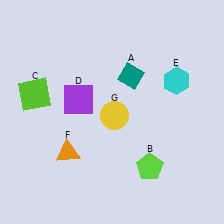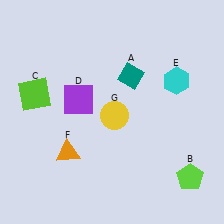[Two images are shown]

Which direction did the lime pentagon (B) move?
The lime pentagon (B) moved right.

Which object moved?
The lime pentagon (B) moved right.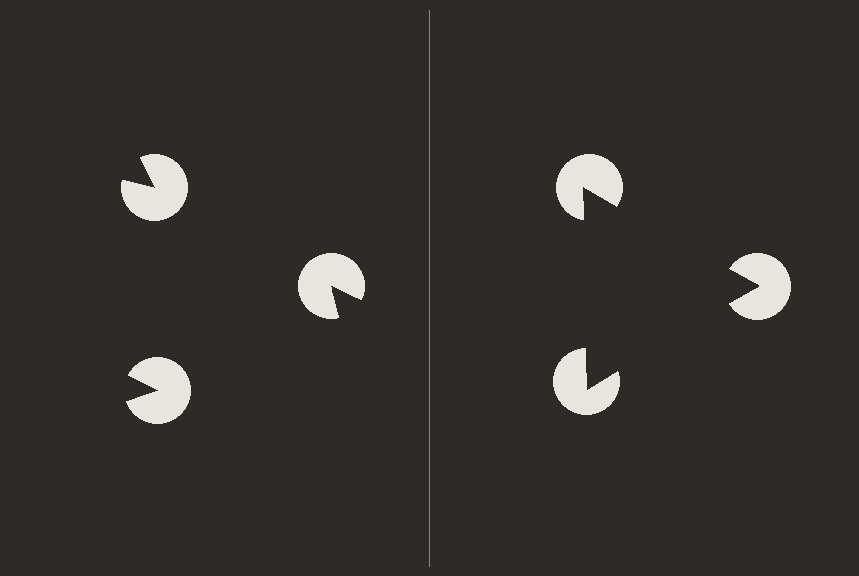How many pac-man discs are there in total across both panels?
6 — 3 on each side.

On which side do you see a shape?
An illusory triangle appears on the right side. On the left side the wedge cuts are rotated, so no coherent shape forms.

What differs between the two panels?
The pac-man discs are positioned identically on both sides; only the wedge orientations differ. On the right they align to a triangle; on the left they are misaligned.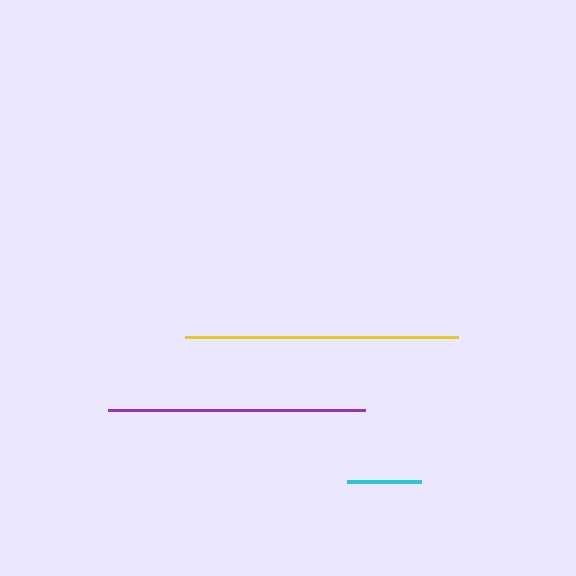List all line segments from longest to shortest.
From longest to shortest: yellow, purple, cyan.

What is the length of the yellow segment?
The yellow segment is approximately 273 pixels long.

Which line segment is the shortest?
The cyan line is the shortest at approximately 74 pixels.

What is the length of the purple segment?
The purple segment is approximately 256 pixels long.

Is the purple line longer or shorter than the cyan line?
The purple line is longer than the cyan line.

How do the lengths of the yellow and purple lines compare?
The yellow and purple lines are approximately the same length.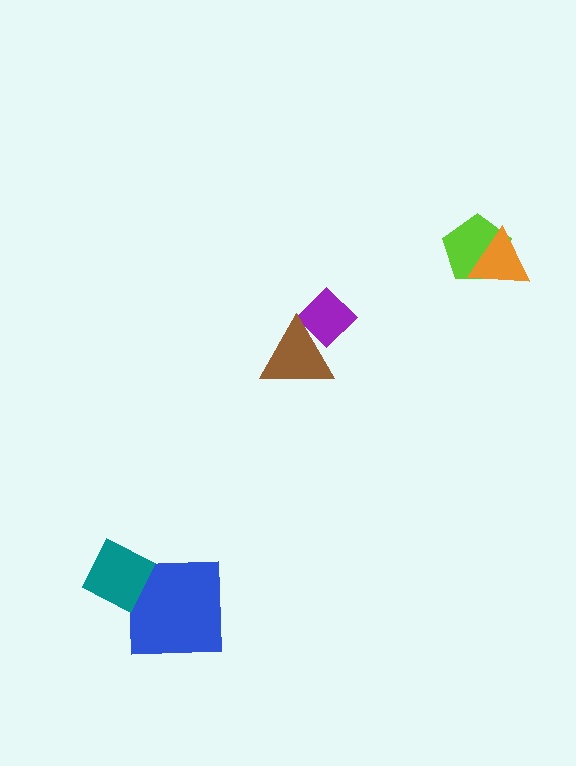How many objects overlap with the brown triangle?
1 object overlaps with the brown triangle.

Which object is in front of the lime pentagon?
The orange triangle is in front of the lime pentagon.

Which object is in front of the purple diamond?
The brown triangle is in front of the purple diamond.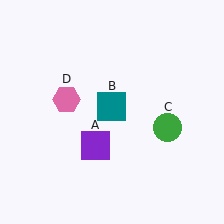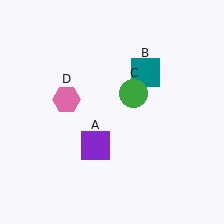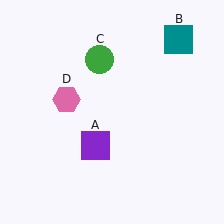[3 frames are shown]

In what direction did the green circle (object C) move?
The green circle (object C) moved up and to the left.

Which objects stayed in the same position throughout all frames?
Purple square (object A) and pink hexagon (object D) remained stationary.